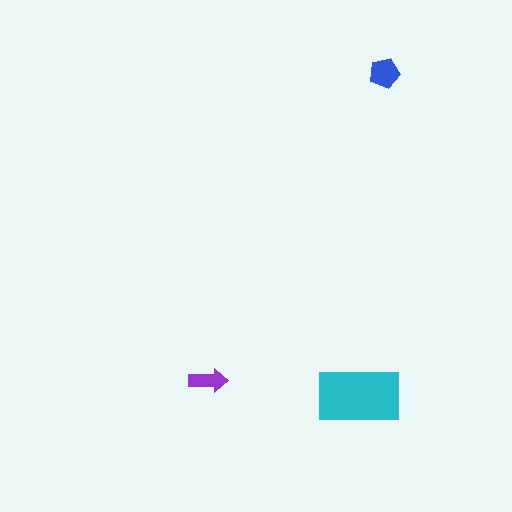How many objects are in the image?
There are 3 objects in the image.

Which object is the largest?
The cyan rectangle.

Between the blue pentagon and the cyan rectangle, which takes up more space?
The cyan rectangle.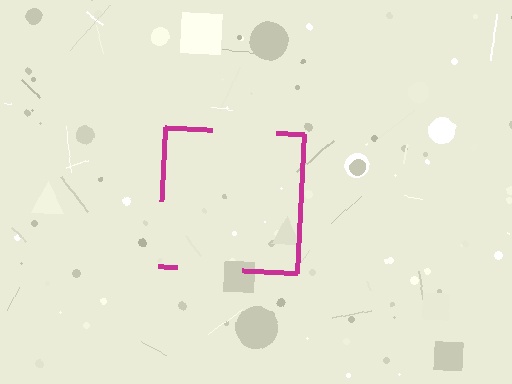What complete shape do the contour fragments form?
The contour fragments form a square.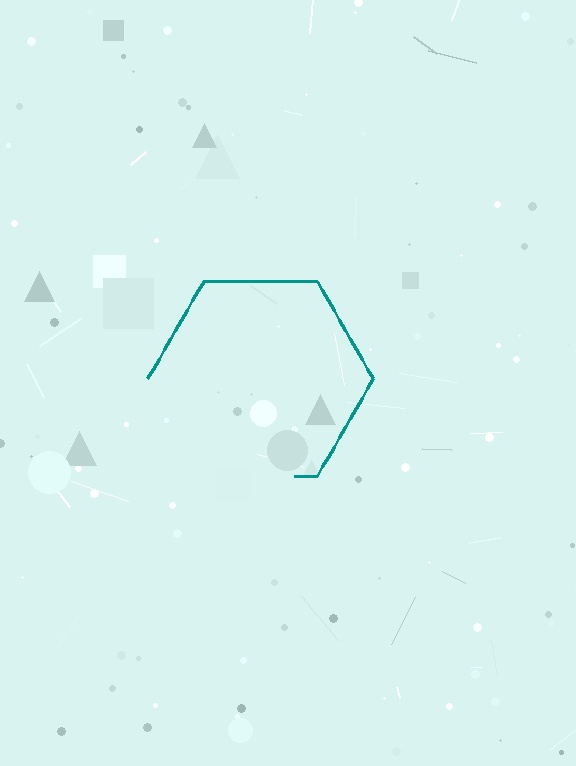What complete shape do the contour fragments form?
The contour fragments form a hexagon.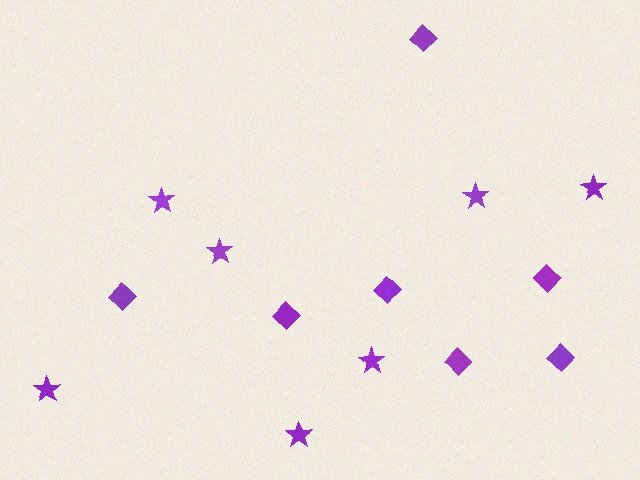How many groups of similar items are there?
There are 2 groups: one group of diamonds (7) and one group of stars (7).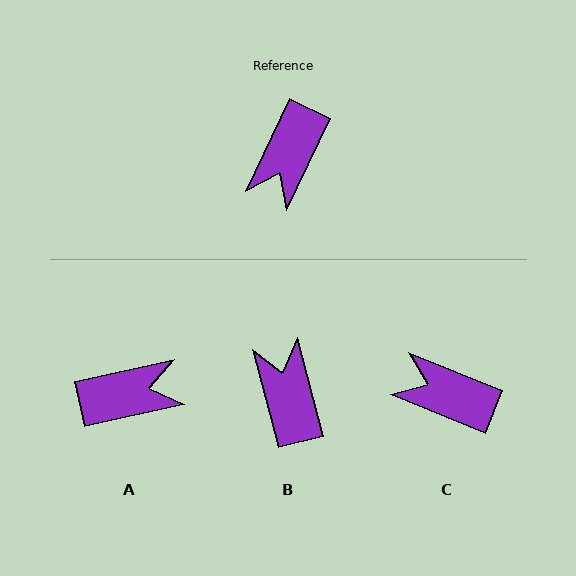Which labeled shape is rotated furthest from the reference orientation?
B, about 140 degrees away.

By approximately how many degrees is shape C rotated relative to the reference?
Approximately 87 degrees clockwise.